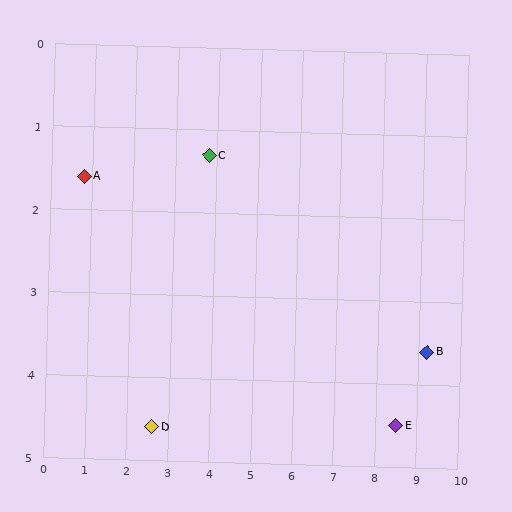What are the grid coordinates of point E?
Point E is at approximately (8.5, 4.5).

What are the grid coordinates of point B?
Point B is at approximately (9.2, 3.6).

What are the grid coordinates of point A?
Point A is at approximately (0.8, 1.6).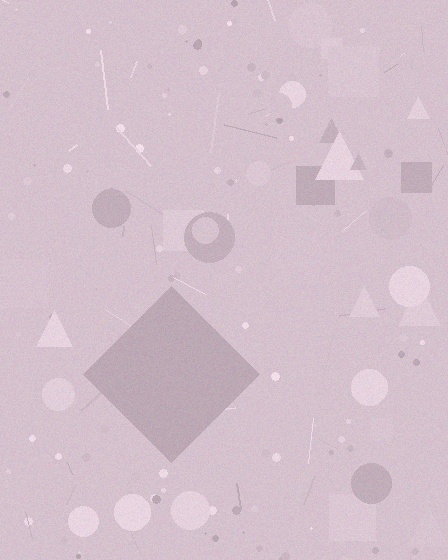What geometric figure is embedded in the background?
A diamond is embedded in the background.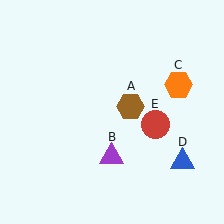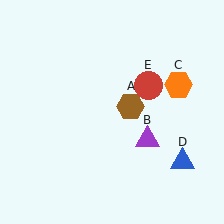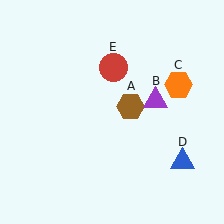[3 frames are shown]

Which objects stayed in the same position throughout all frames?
Brown hexagon (object A) and orange hexagon (object C) and blue triangle (object D) remained stationary.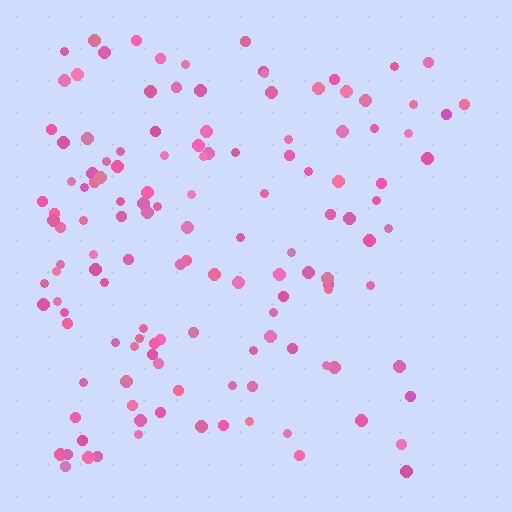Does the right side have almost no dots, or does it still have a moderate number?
Still a moderate number, just noticeably fewer than the left.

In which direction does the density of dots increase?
From right to left, with the left side densest.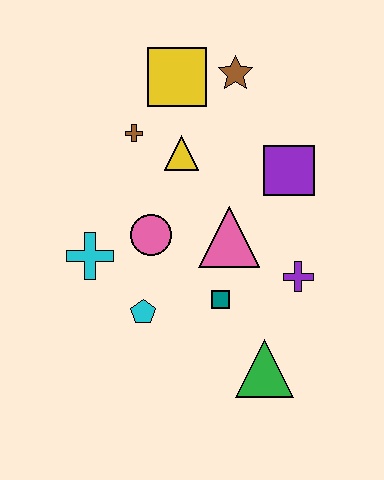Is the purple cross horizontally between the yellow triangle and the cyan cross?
No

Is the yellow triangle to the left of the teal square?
Yes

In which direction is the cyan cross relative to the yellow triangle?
The cyan cross is below the yellow triangle.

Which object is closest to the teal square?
The pink triangle is closest to the teal square.